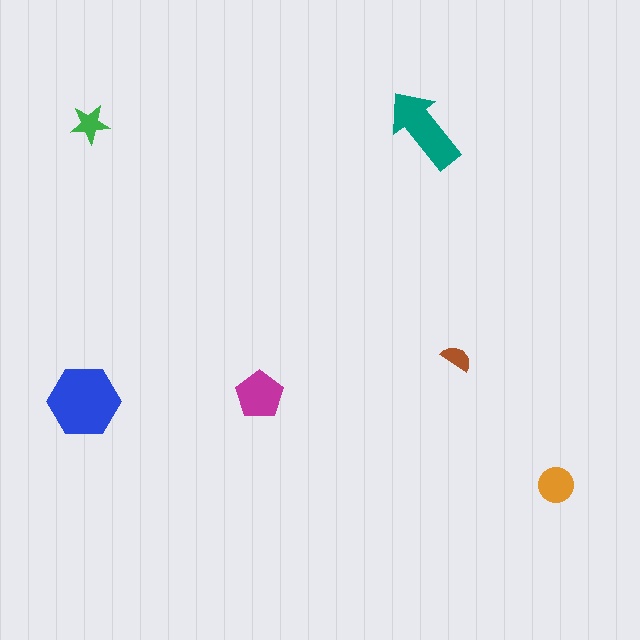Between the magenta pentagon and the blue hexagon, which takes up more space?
The blue hexagon.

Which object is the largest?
The blue hexagon.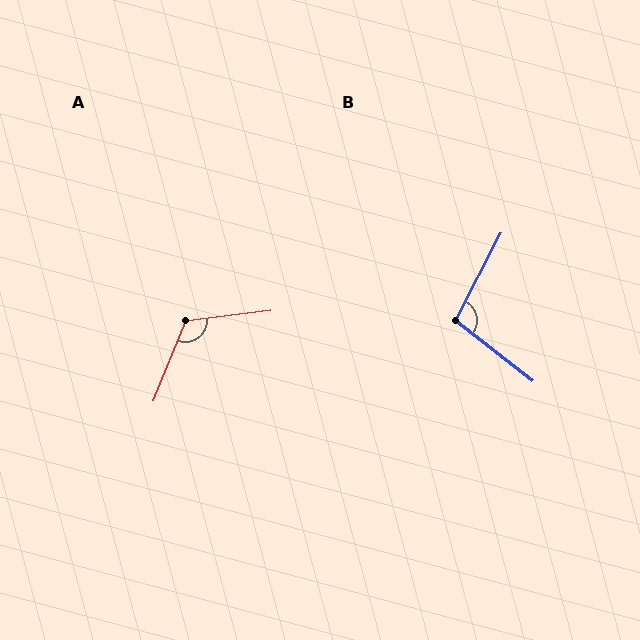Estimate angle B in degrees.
Approximately 100 degrees.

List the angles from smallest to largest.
B (100°), A (119°).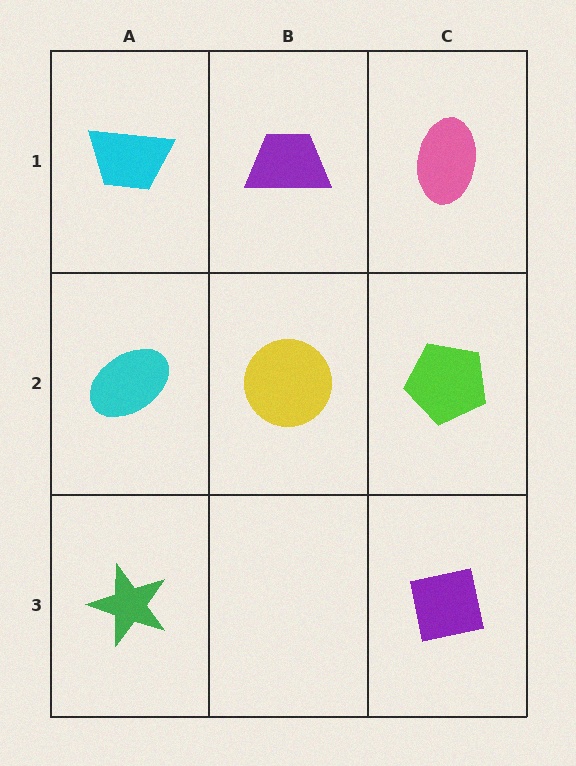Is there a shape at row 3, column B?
No, that cell is empty.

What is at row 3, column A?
A green star.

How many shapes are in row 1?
3 shapes.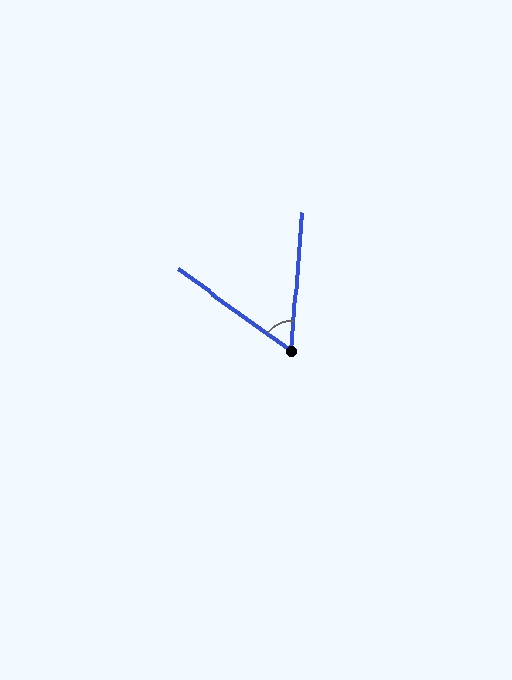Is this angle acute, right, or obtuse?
It is acute.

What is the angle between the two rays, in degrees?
Approximately 59 degrees.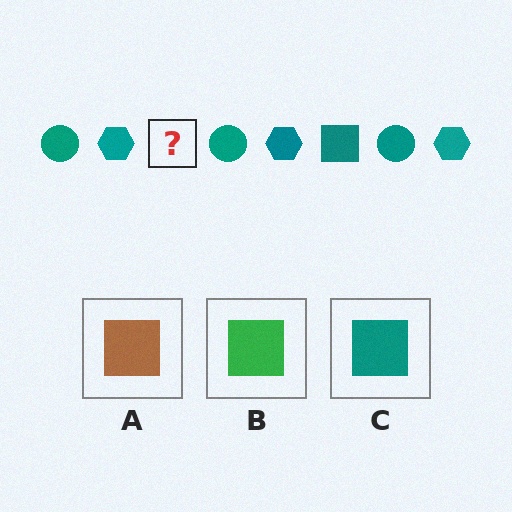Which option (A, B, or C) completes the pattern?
C.